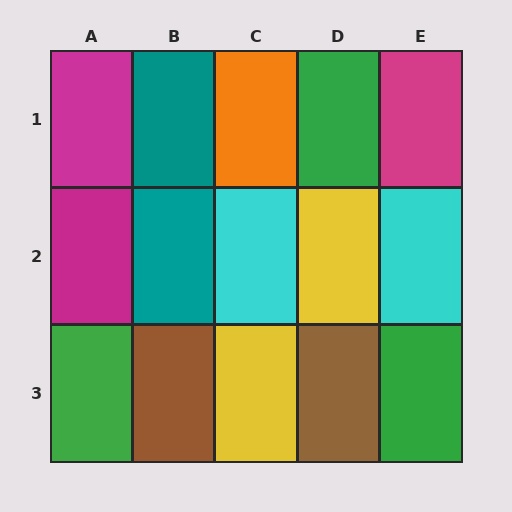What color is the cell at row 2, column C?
Cyan.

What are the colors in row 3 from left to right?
Green, brown, yellow, brown, green.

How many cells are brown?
2 cells are brown.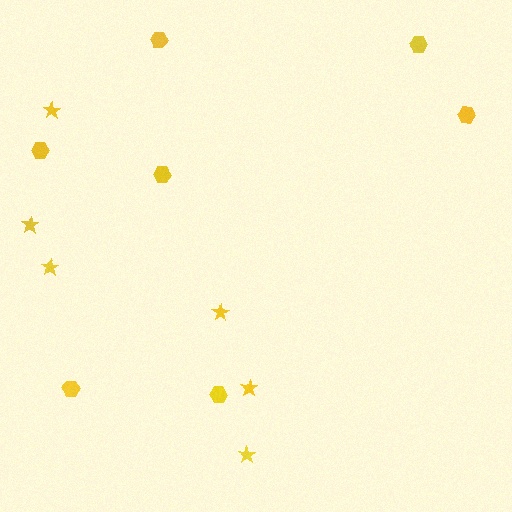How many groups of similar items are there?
There are 2 groups: one group of hexagons (7) and one group of stars (6).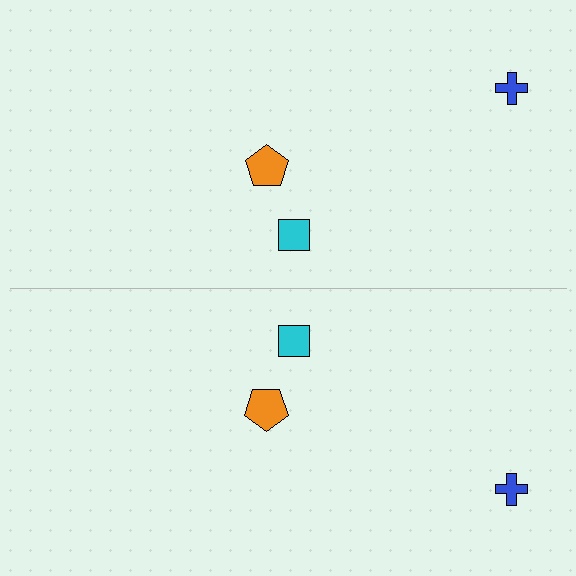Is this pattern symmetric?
Yes, this pattern has bilateral (reflection) symmetry.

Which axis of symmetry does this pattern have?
The pattern has a horizontal axis of symmetry running through the center of the image.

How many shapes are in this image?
There are 6 shapes in this image.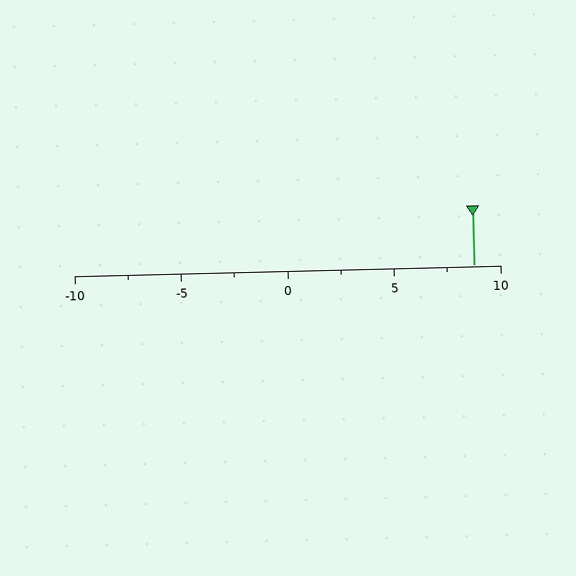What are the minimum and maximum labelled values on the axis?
The axis runs from -10 to 10.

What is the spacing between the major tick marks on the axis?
The major ticks are spaced 5 apart.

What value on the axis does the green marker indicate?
The marker indicates approximately 8.8.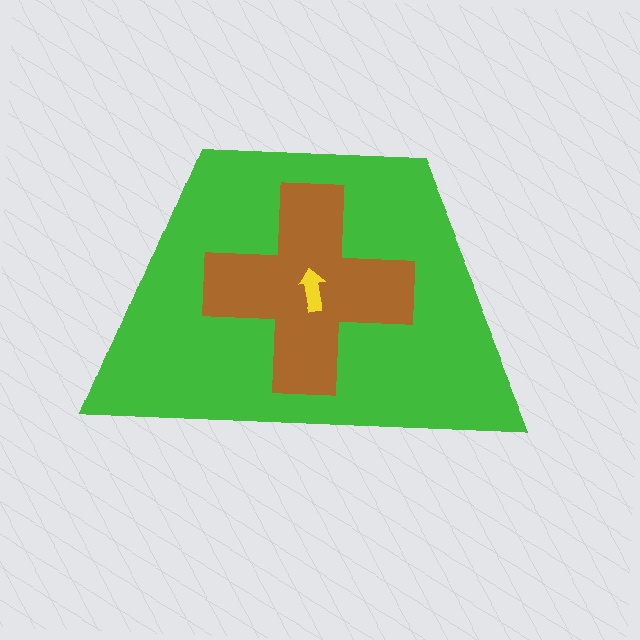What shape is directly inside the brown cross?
The yellow arrow.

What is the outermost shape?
The green trapezoid.